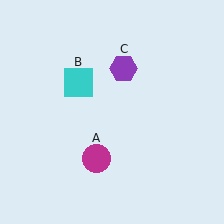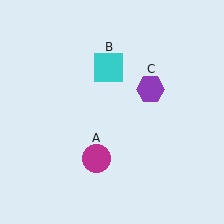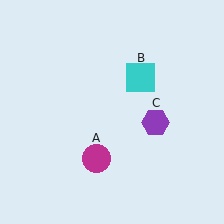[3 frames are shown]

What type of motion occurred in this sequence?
The cyan square (object B), purple hexagon (object C) rotated clockwise around the center of the scene.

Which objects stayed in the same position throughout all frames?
Magenta circle (object A) remained stationary.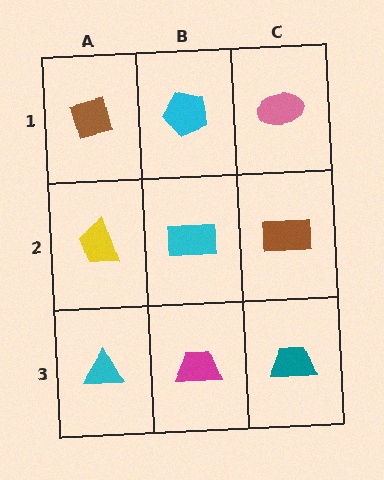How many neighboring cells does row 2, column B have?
4.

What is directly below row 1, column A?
A yellow trapezoid.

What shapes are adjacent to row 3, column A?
A yellow trapezoid (row 2, column A), a magenta trapezoid (row 3, column B).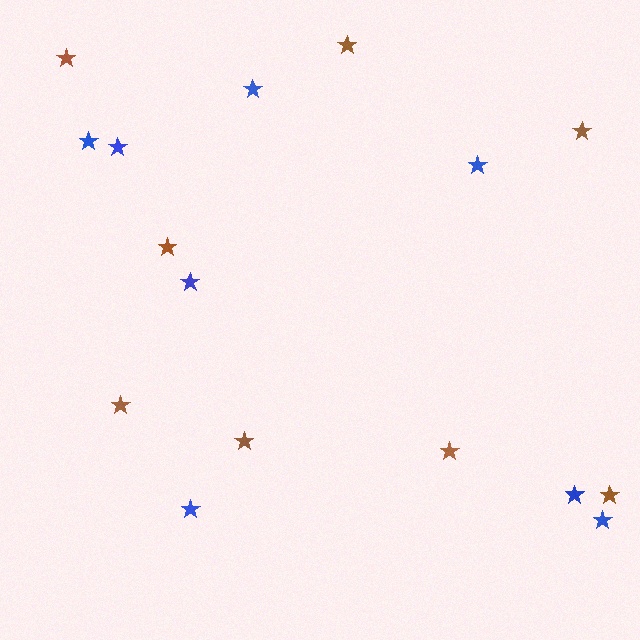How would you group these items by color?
There are 2 groups: one group of blue stars (8) and one group of brown stars (8).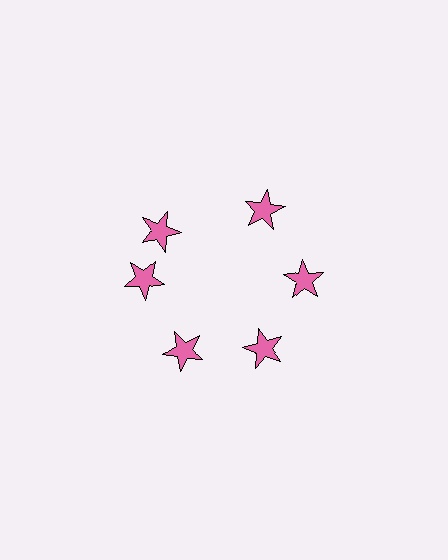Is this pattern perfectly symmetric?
No. The 6 pink stars are arranged in a ring, but one element near the 11 o'clock position is rotated out of alignment along the ring, breaking the 6-fold rotational symmetry.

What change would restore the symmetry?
The symmetry would be restored by rotating it back into even spacing with its neighbors so that all 6 stars sit at equal angles and equal distance from the center.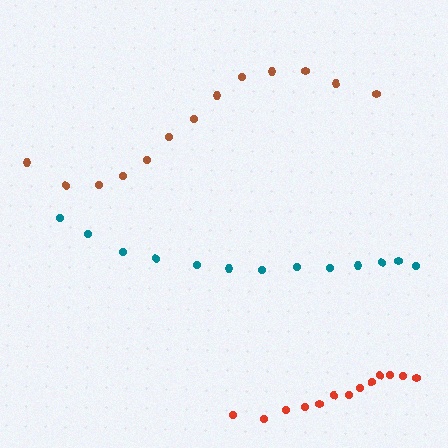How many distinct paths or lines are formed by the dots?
There are 3 distinct paths.